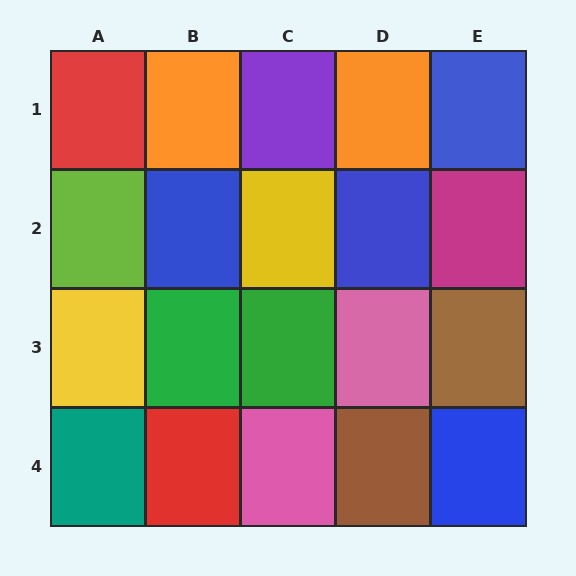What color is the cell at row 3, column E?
Brown.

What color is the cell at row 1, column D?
Orange.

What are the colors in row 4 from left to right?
Teal, red, pink, brown, blue.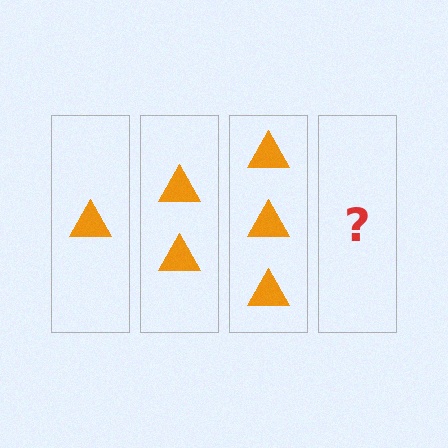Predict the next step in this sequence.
The next step is 4 triangles.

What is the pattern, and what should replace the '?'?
The pattern is that each step adds one more triangle. The '?' should be 4 triangles.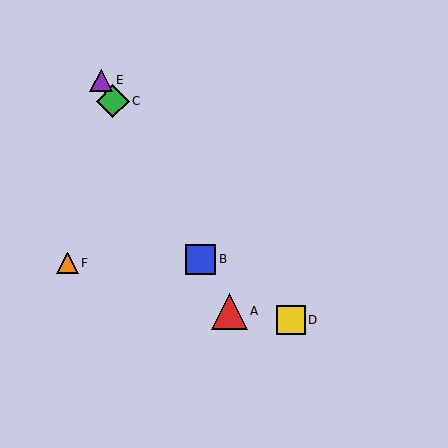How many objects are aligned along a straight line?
4 objects (A, B, C, E) are aligned along a straight line.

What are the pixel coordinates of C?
Object C is at (113, 101).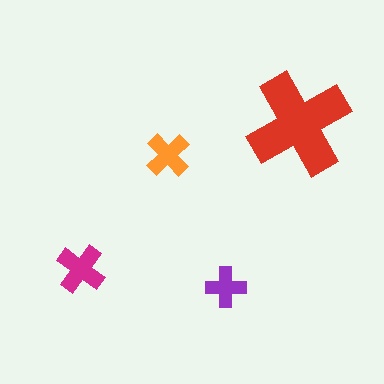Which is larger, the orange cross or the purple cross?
The orange one.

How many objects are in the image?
There are 4 objects in the image.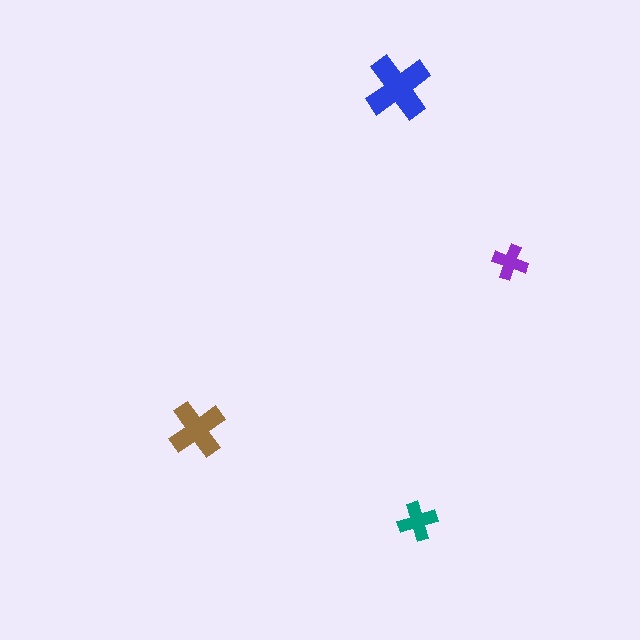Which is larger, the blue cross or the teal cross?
The blue one.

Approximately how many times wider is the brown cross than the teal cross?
About 1.5 times wider.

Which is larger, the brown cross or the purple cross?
The brown one.